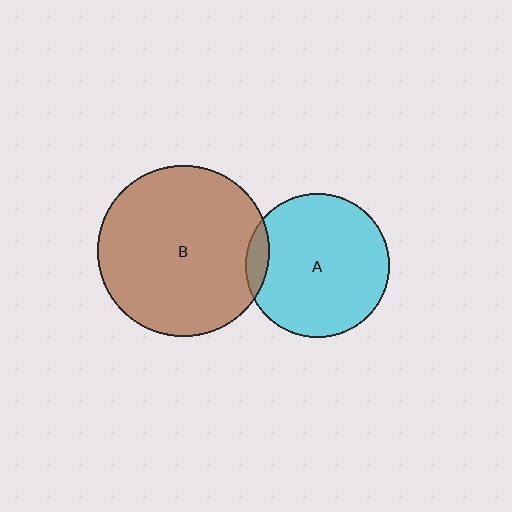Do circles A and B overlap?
Yes.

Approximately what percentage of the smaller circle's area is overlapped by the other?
Approximately 10%.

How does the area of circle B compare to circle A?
Approximately 1.4 times.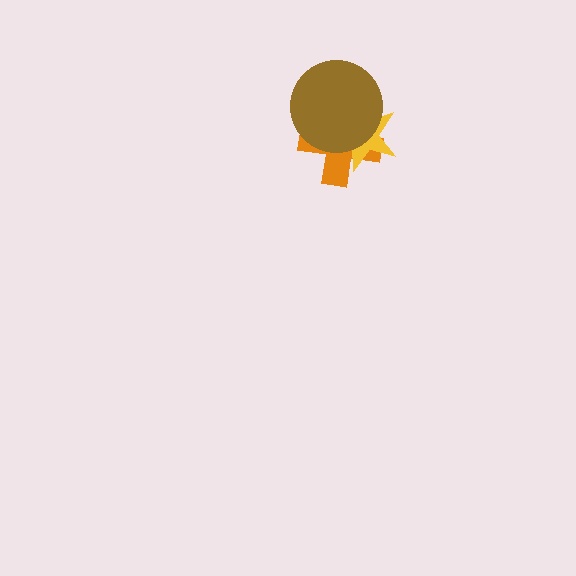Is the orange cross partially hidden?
Yes, it is partially covered by another shape.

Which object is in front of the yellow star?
The brown circle is in front of the yellow star.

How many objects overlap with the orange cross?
2 objects overlap with the orange cross.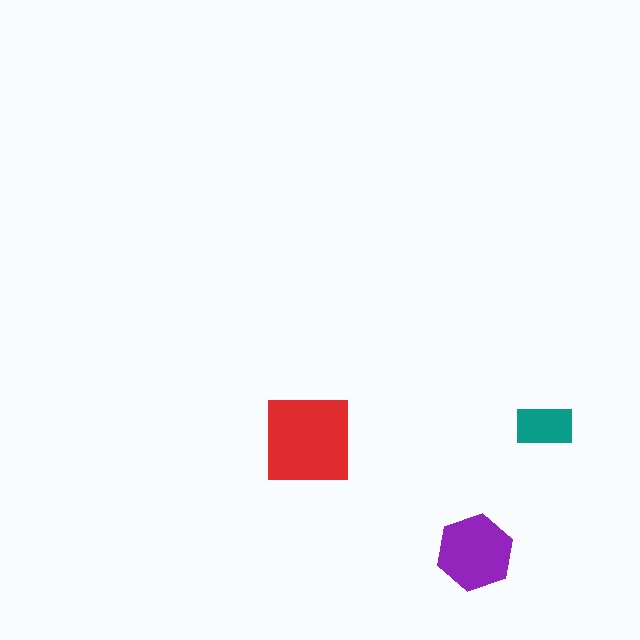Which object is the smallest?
The teal rectangle.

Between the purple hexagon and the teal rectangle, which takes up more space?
The purple hexagon.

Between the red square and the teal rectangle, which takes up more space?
The red square.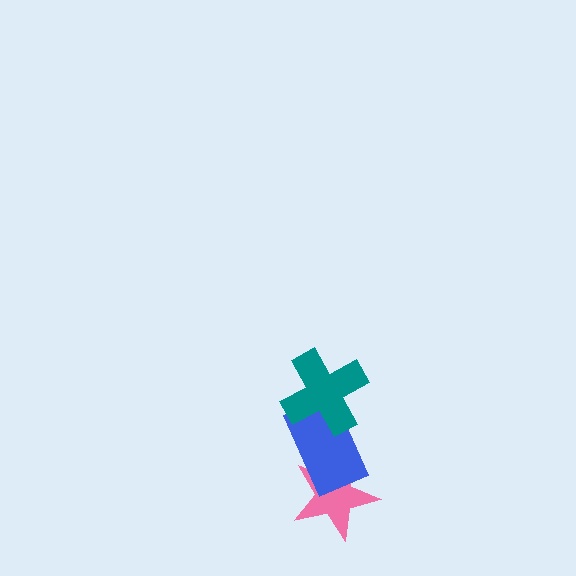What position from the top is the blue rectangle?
The blue rectangle is 2nd from the top.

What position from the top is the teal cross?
The teal cross is 1st from the top.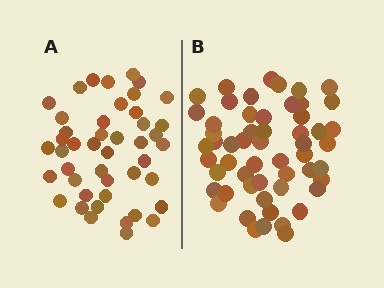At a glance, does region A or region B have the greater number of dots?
Region B (the right region) has more dots.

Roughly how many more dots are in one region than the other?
Region B has roughly 10 or so more dots than region A.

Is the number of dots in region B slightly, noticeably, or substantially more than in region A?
Region B has only slightly more — the two regions are fairly close. The ratio is roughly 1.2 to 1.